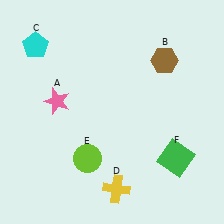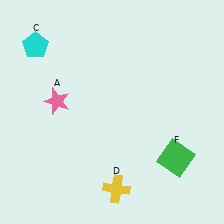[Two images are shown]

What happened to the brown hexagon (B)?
The brown hexagon (B) was removed in Image 2. It was in the top-right area of Image 1.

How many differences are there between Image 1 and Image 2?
There are 2 differences between the two images.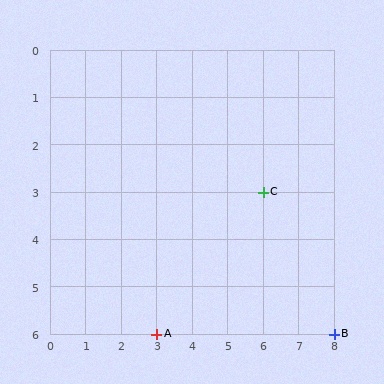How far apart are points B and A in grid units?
Points B and A are 5 columns apart.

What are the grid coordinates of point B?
Point B is at grid coordinates (8, 6).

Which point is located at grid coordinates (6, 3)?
Point C is at (6, 3).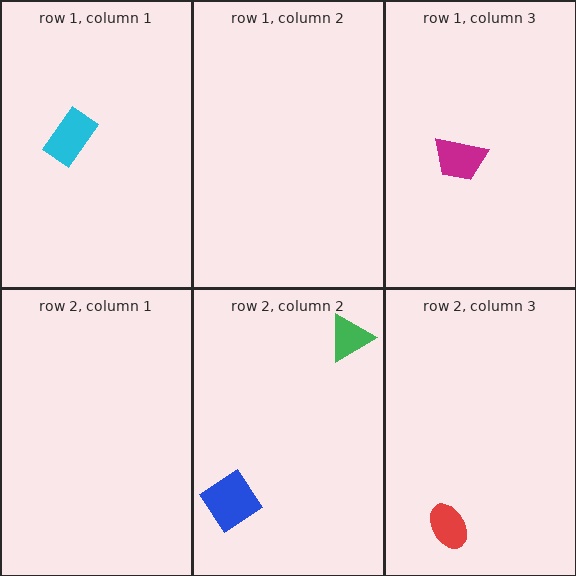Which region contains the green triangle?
The row 2, column 2 region.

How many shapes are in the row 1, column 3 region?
1.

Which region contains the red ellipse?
The row 2, column 3 region.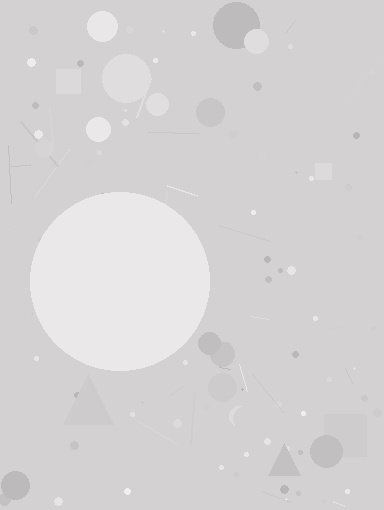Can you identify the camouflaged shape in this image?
The camouflaged shape is a circle.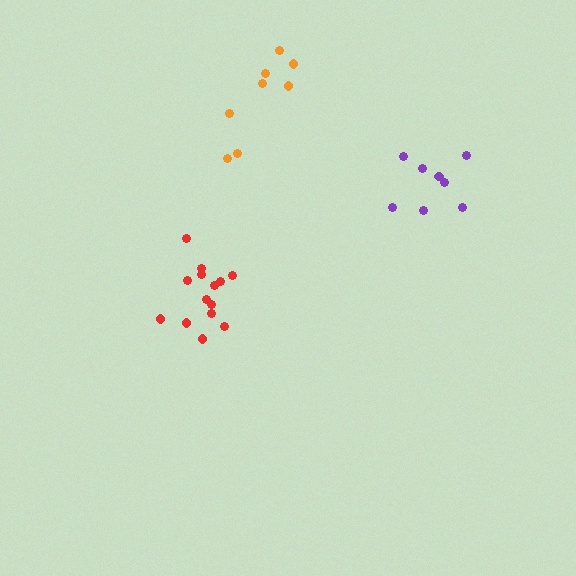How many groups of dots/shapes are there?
There are 3 groups.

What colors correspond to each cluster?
The clusters are colored: red, orange, purple.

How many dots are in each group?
Group 1: 14 dots, Group 2: 8 dots, Group 3: 8 dots (30 total).